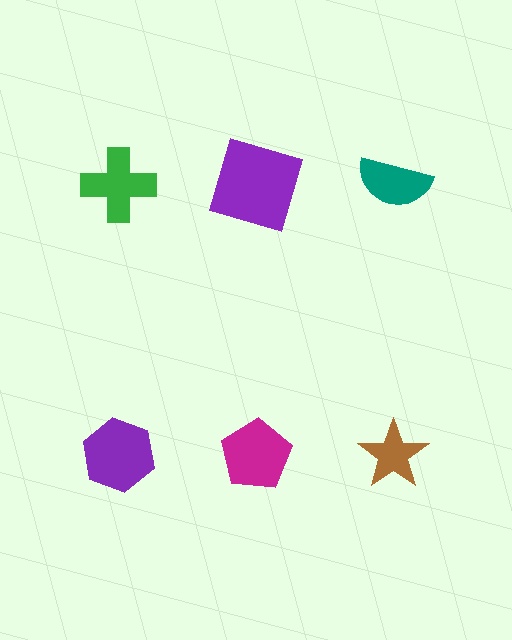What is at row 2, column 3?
A brown star.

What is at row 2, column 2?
A magenta pentagon.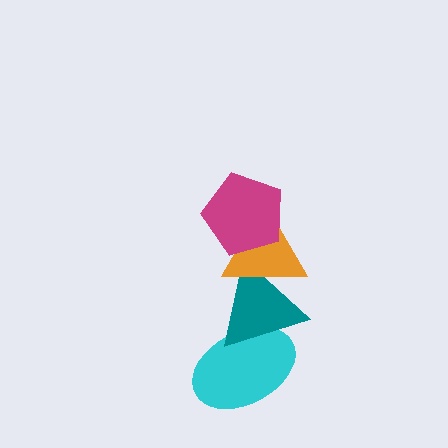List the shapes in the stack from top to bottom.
From top to bottom: the magenta pentagon, the orange triangle, the teal triangle, the cyan ellipse.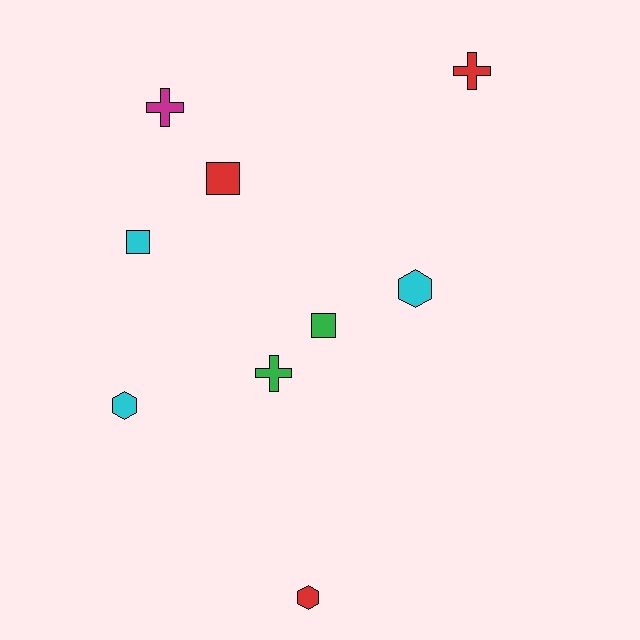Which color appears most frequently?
Cyan, with 3 objects.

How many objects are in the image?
There are 9 objects.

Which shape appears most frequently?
Cross, with 3 objects.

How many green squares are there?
There is 1 green square.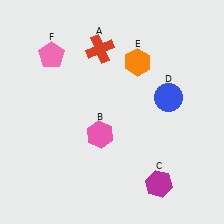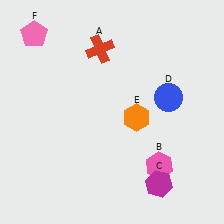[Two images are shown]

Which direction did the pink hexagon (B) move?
The pink hexagon (B) moved right.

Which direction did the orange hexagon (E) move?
The orange hexagon (E) moved down.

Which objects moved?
The objects that moved are: the pink hexagon (B), the orange hexagon (E), the pink pentagon (F).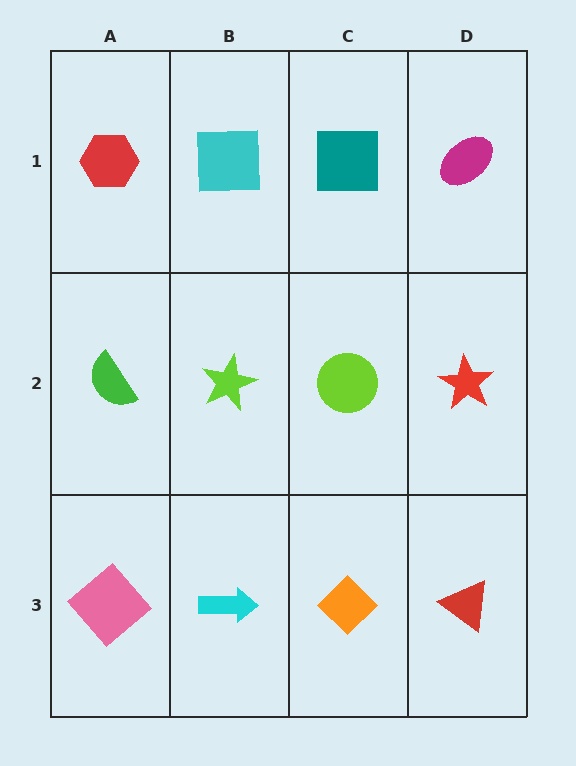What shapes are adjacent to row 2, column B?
A cyan square (row 1, column B), a cyan arrow (row 3, column B), a green semicircle (row 2, column A), a lime circle (row 2, column C).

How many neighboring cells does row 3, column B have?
3.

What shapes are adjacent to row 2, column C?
A teal square (row 1, column C), an orange diamond (row 3, column C), a lime star (row 2, column B), a red star (row 2, column D).